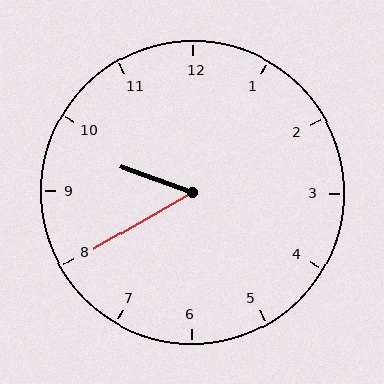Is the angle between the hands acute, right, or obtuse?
It is acute.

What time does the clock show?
9:40.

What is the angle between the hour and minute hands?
Approximately 50 degrees.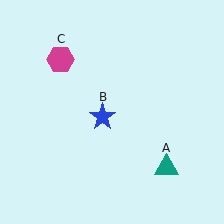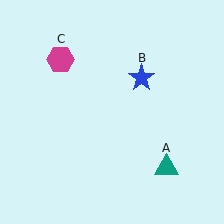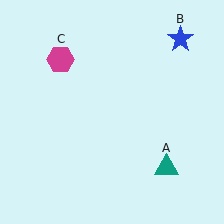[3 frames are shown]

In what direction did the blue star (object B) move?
The blue star (object B) moved up and to the right.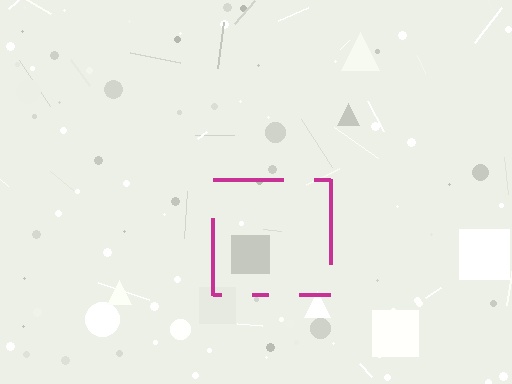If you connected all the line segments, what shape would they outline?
They would outline a square.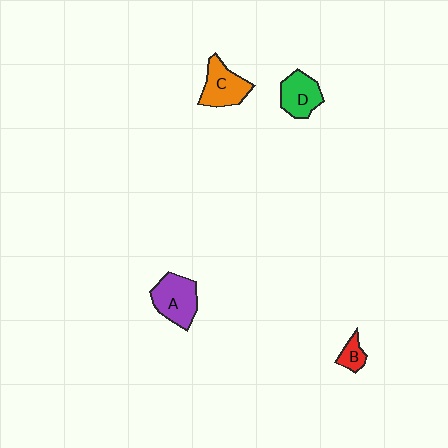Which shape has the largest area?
Shape A (purple).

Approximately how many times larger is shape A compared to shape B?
Approximately 2.6 times.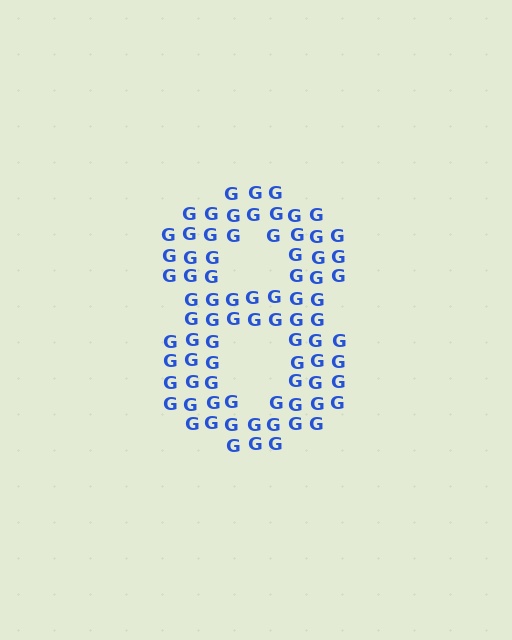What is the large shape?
The large shape is the digit 8.